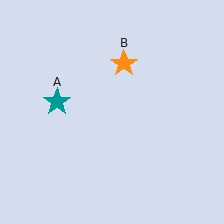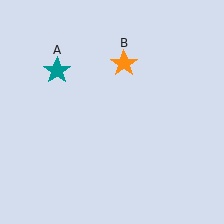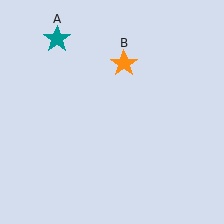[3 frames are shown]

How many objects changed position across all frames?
1 object changed position: teal star (object A).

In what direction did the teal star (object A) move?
The teal star (object A) moved up.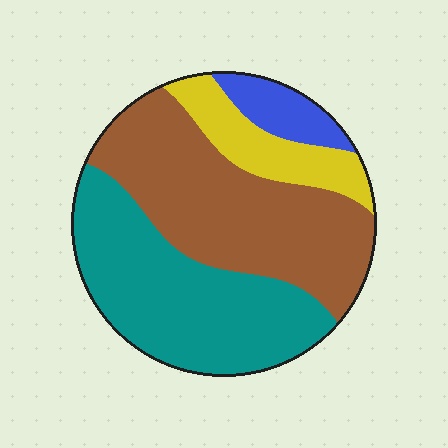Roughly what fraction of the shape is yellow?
Yellow takes up about one eighth (1/8) of the shape.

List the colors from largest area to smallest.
From largest to smallest: brown, teal, yellow, blue.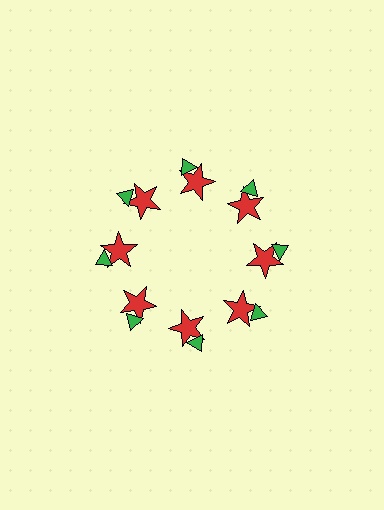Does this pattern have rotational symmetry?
Yes, this pattern has 8-fold rotational symmetry. It looks the same after rotating 45 degrees around the center.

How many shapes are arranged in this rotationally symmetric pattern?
There are 16 shapes, arranged in 8 groups of 2.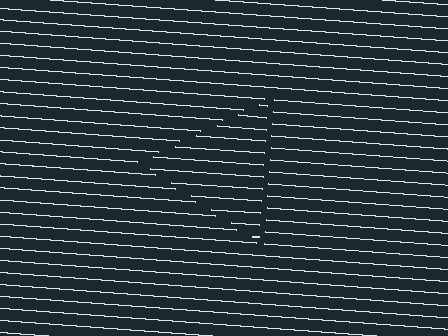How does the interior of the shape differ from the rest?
The interior of the shape contains the same grating, shifted by half a period — the contour is defined by the phase discontinuity where line-ends from the inner and outer gratings abut.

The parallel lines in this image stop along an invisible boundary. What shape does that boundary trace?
An illusory triangle. The interior of the shape contains the same grating, shifted by half a period — the contour is defined by the phase discontinuity where line-ends from the inner and outer gratings abut.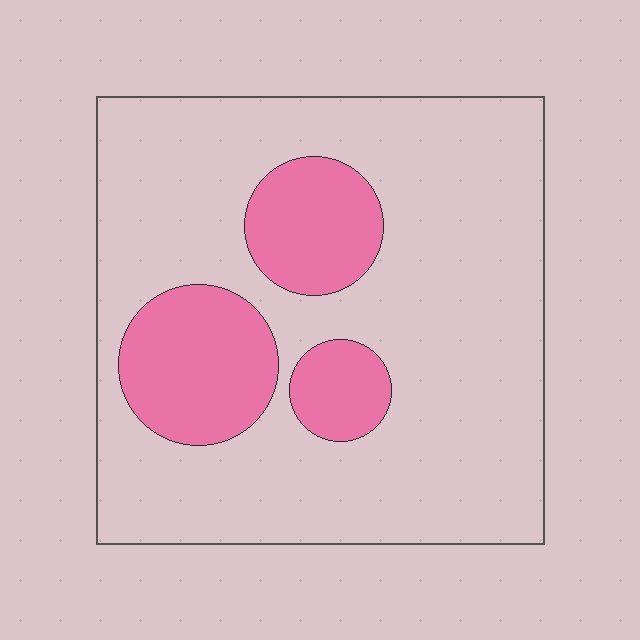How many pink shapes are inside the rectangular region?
3.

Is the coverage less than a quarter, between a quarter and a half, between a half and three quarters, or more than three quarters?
Less than a quarter.